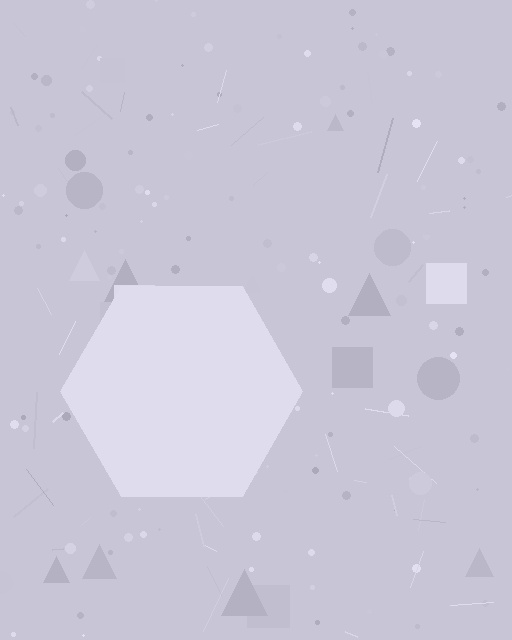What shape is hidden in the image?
A hexagon is hidden in the image.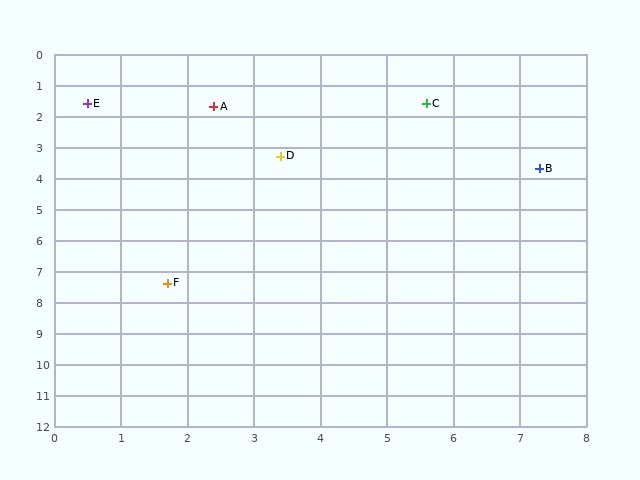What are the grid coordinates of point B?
Point B is at approximately (7.3, 3.7).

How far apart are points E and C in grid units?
Points E and C are about 5.1 grid units apart.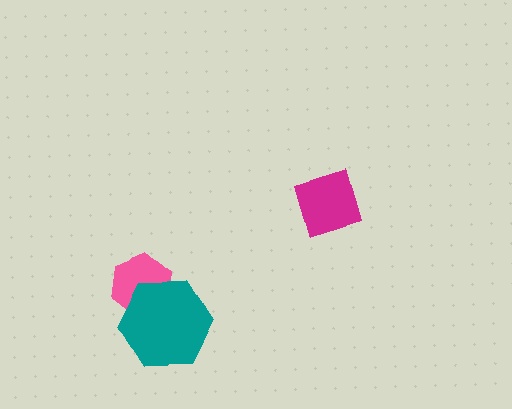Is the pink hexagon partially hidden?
Yes, it is partially covered by another shape.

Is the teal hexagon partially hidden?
No, no other shape covers it.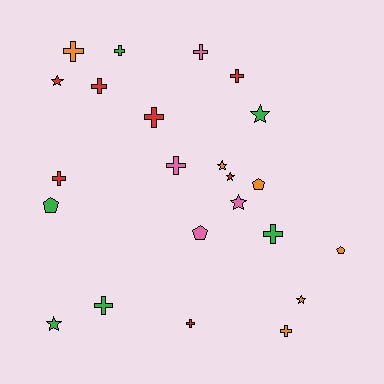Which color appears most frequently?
Red, with 7 objects.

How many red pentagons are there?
There are no red pentagons.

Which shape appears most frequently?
Cross, with 12 objects.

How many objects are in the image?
There are 23 objects.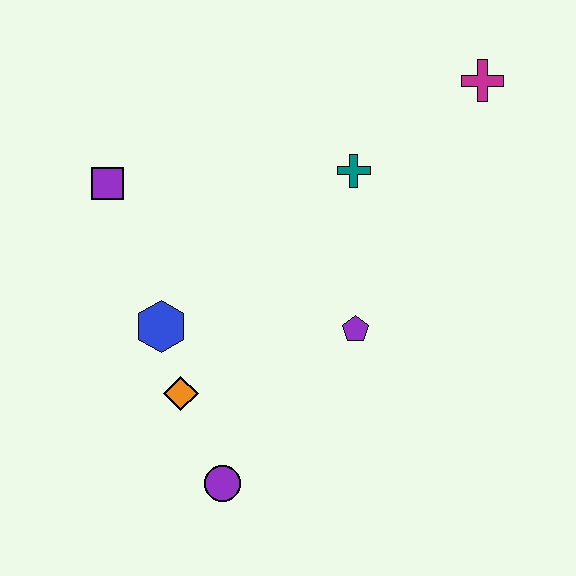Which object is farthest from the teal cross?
The purple circle is farthest from the teal cross.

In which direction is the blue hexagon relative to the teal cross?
The blue hexagon is to the left of the teal cross.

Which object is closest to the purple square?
The blue hexagon is closest to the purple square.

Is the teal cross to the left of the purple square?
No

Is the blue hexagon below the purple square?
Yes